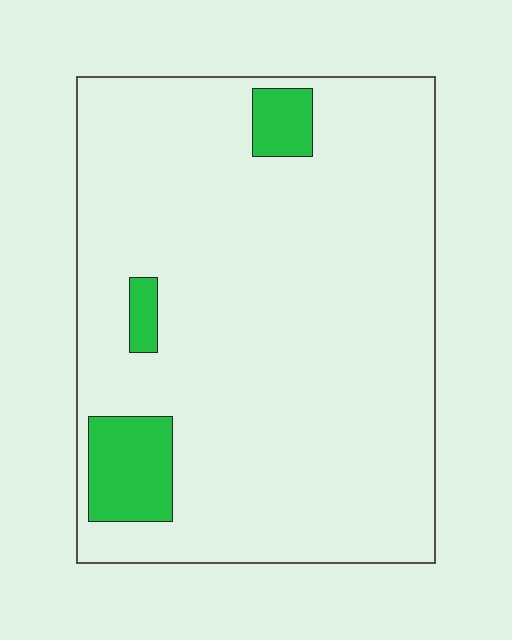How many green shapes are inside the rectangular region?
3.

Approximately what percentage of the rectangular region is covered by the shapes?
Approximately 10%.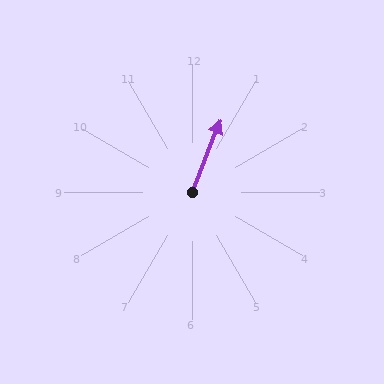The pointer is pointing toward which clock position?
Roughly 1 o'clock.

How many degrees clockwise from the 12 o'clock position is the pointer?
Approximately 22 degrees.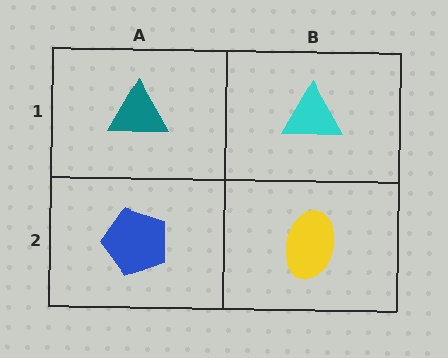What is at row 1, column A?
A teal triangle.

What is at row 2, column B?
A yellow ellipse.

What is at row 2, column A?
A blue pentagon.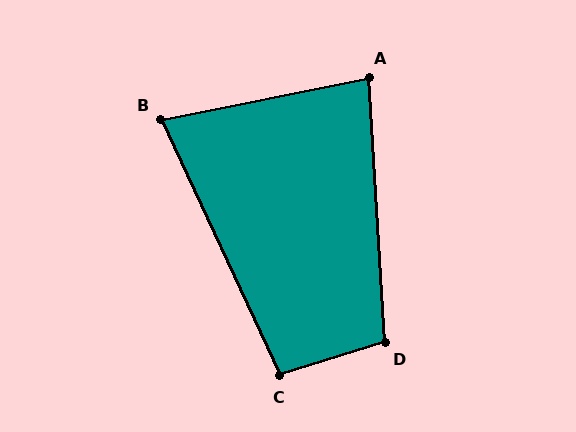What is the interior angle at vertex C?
Approximately 98 degrees (obtuse).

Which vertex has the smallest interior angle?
B, at approximately 76 degrees.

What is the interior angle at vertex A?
Approximately 82 degrees (acute).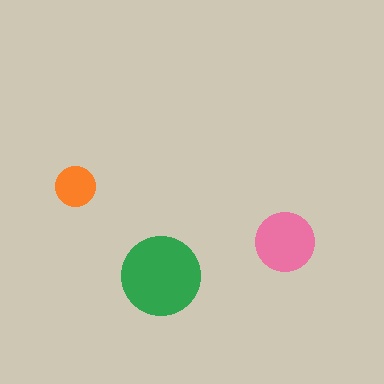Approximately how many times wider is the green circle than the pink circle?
About 1.5 times wider.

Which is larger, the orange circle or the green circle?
The green one.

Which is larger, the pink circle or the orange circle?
The pink one.